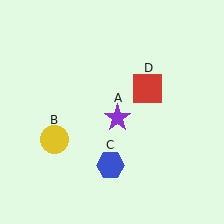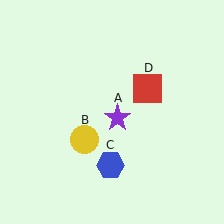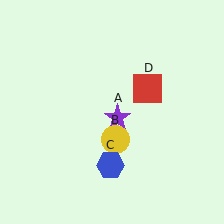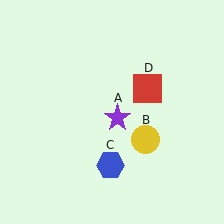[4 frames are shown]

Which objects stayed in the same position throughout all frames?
Purple star (object A) and blue hexagon (object C) and red square (object D) remained stationary.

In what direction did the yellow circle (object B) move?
The yellow circle (object B) moved right.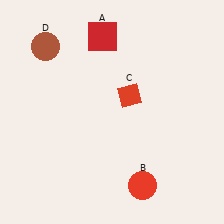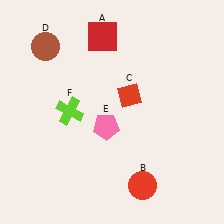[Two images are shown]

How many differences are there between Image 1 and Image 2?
There are 2 differences between the two images.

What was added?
A pink pentagon (E), a lime cross (F) were added in Image 2.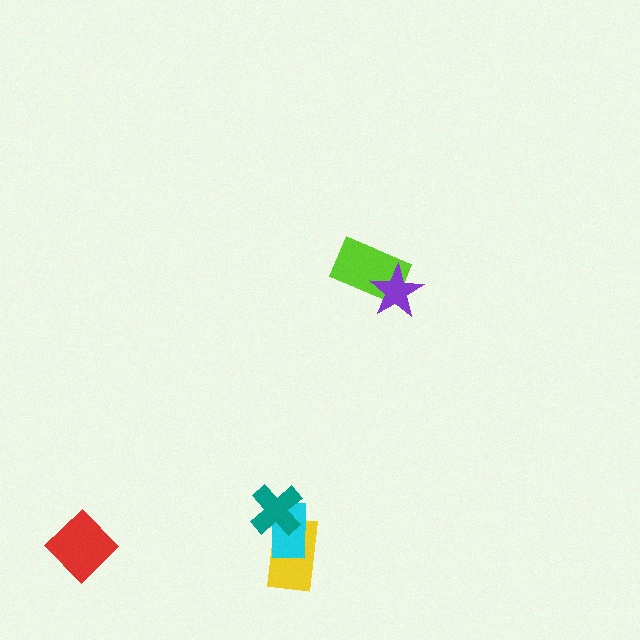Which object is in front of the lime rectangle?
The purple star is in front of the lime rectangle.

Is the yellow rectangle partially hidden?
Yes, it is partially covered by another shape.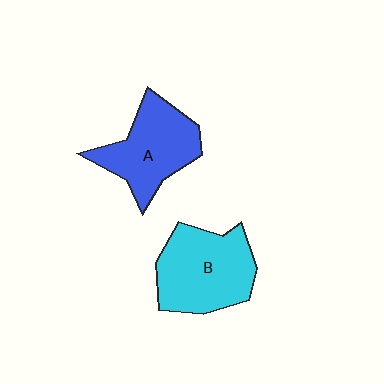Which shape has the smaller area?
Shape A (blue).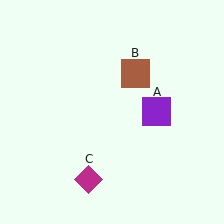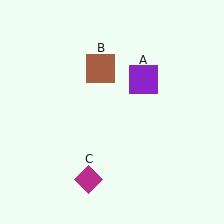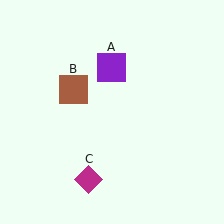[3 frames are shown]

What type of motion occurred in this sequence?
The purple square (object A), brown square (object B) rotated counterclockwise around the center of the scene.